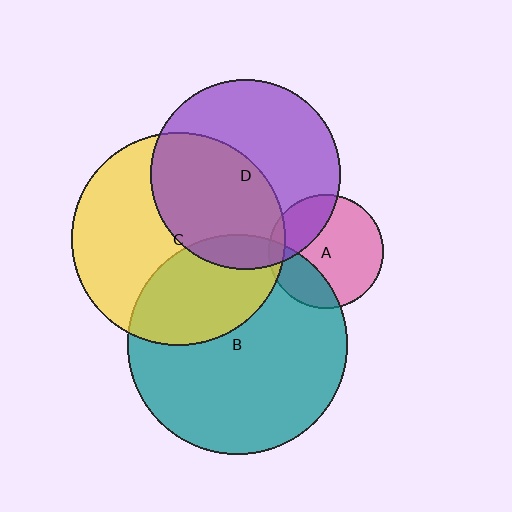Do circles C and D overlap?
Yes.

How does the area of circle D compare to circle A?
Approximately 2.7 times.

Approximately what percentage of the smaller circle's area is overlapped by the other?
Approximately 50%.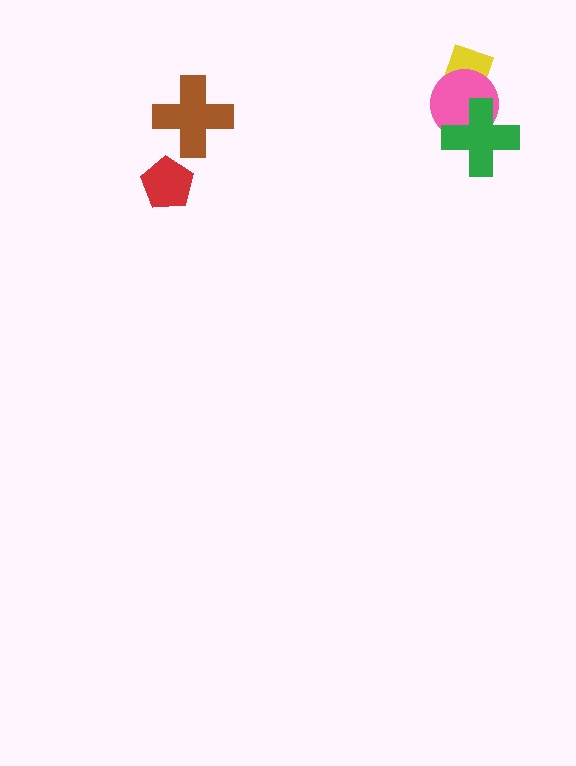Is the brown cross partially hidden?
No, no other shape covers it.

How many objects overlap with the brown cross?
0 objects overlap with the brown cross.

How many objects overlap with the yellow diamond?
1 object overlaps with the yellow diamond.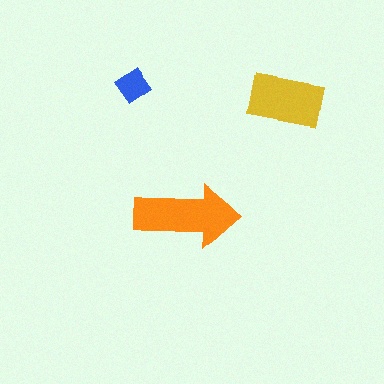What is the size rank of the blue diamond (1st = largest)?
3rd.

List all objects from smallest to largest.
The blue diamond, the yellow rectangle, the orange arrow.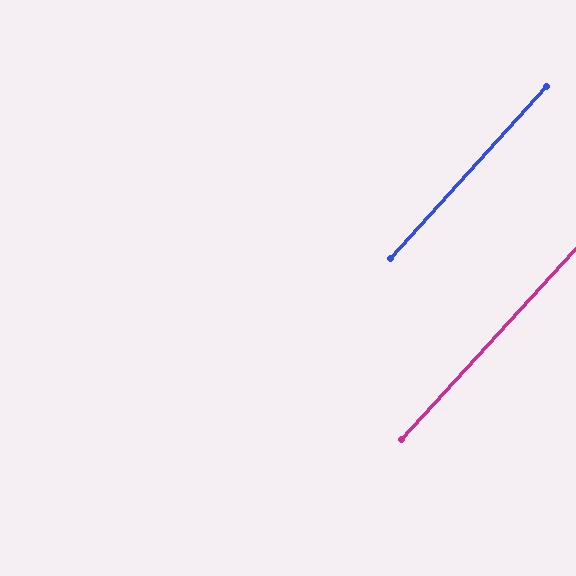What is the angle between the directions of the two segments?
Approximately 0 degrees.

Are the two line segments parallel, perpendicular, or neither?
Parallel — their directions differ by only 0.1°.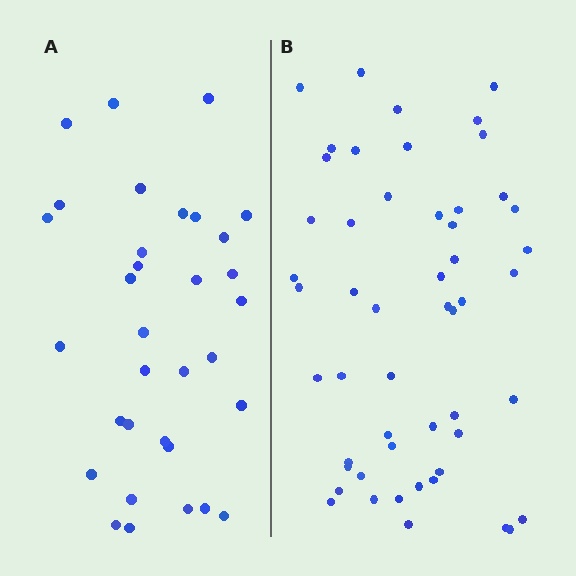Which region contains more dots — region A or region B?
Region B (the right region) has more dots.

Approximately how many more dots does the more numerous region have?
Region B has approximately 20 more dots than region A.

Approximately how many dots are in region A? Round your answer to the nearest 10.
About 30 dots. (The exact count is 33, which rounds to 30.)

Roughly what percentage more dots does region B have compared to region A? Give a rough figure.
About 60% more.